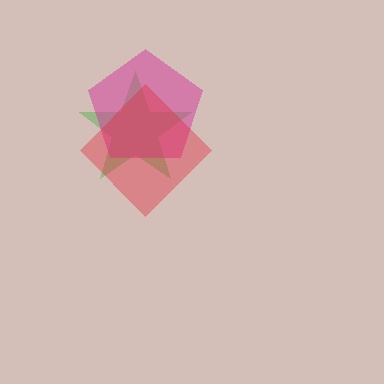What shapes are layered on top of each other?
The layered shapes are: a green star, a magenta pentagon, a red diamond.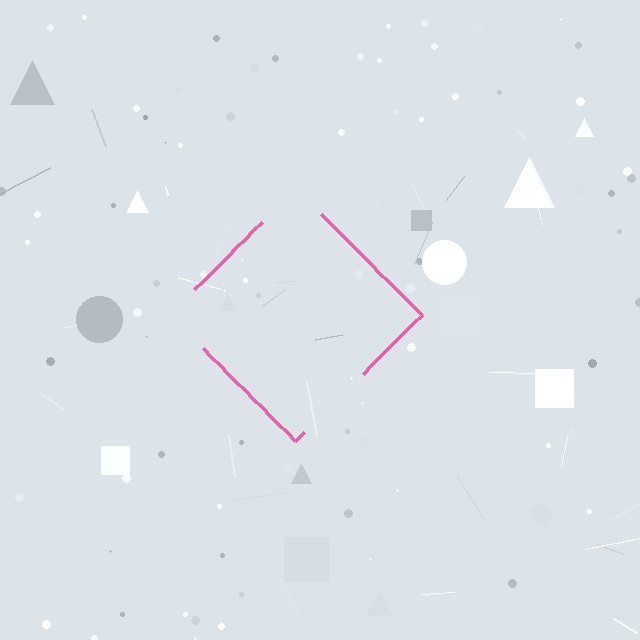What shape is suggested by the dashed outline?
The dashed outline suggests a diamond.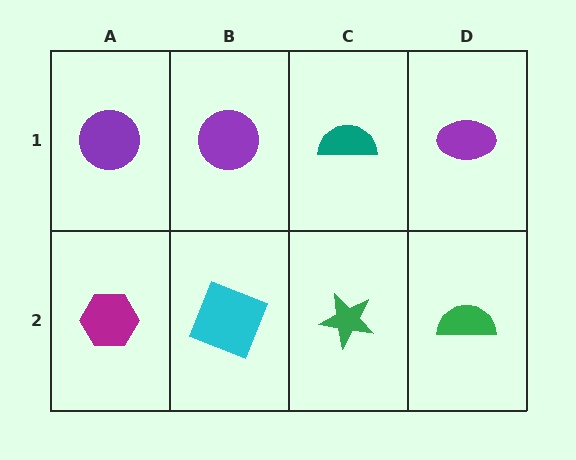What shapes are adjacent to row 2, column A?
A purple circle (row 1, column A), a cyan square (row 2, column B).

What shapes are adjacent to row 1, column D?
A green semicircle (row 2, column D), a teal semicircle (row 1, column C).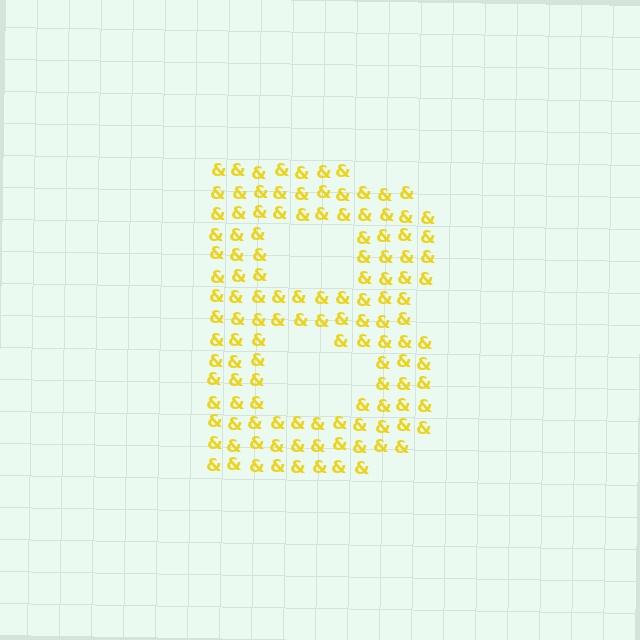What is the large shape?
The large shape is the letter B.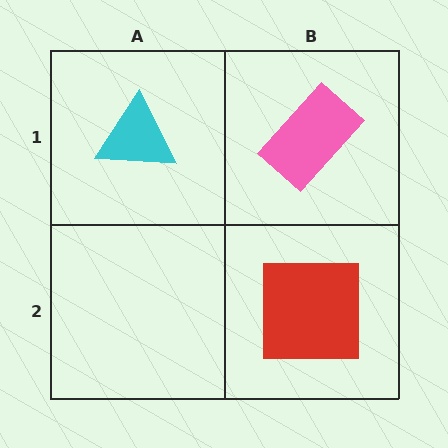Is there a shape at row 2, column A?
No, that cell is empty.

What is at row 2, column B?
A red square.